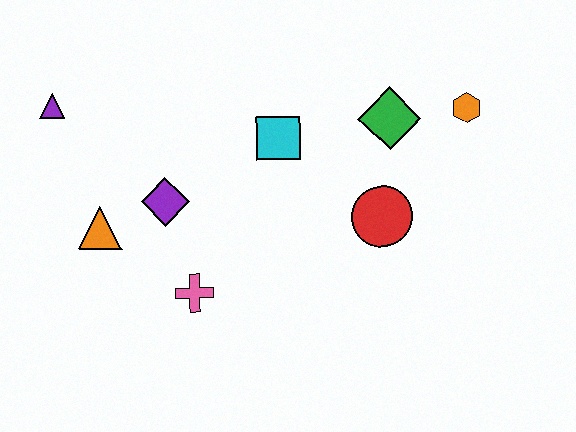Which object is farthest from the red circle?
The purple triangle is farthest from the red circle.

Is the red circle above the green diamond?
No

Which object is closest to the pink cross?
The purple diamond is closest to the pink cross.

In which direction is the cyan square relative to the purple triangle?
The cyan square is to the right of the purple triangle.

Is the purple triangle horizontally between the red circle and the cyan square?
No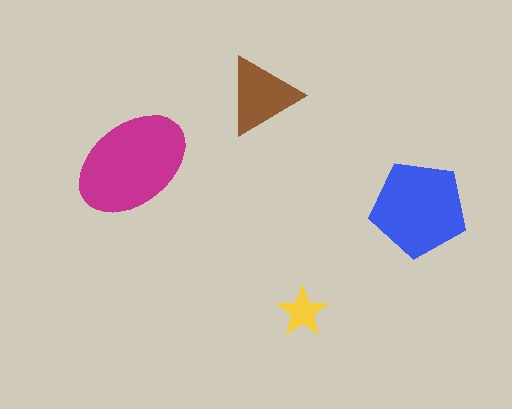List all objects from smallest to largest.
The yellow star, the brown triangle, the blue pentagon, the magenta ellipse.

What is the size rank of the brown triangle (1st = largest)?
3rd.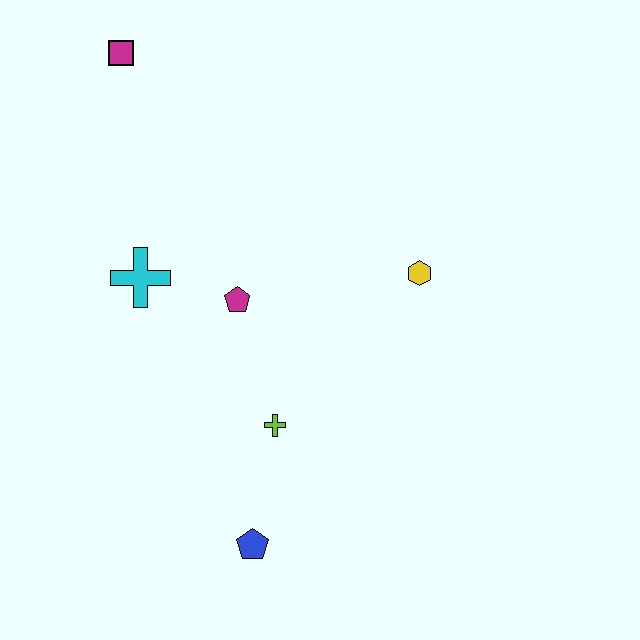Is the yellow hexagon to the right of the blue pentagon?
Yes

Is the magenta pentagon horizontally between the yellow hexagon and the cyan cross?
Yes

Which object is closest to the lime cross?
The blue pentagon is closest to the lime cross.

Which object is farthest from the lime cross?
The magenta square is farthest from the lime cross.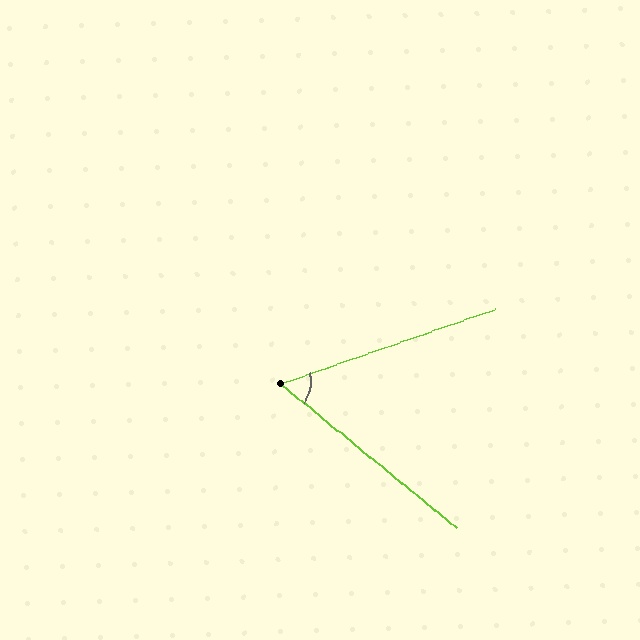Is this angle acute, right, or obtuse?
It is acute.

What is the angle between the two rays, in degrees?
Approximately 58 degrees.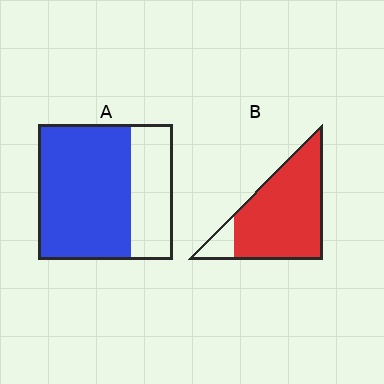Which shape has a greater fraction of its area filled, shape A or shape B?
Shape B.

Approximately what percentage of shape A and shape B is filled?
A is approximately 70% and B is approximately 90%.